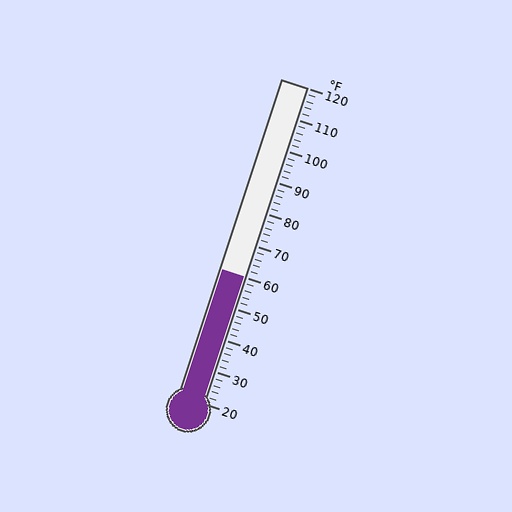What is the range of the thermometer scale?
The thermometer scale ranges from 20°F to 120°F.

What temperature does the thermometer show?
The thermometer shows approximately 60°F.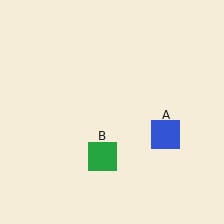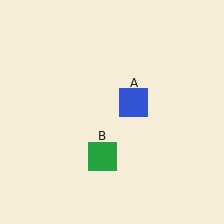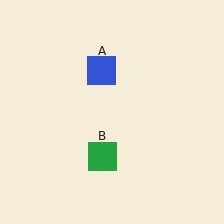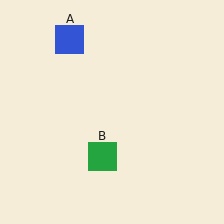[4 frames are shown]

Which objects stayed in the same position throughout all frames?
Green square (object B) remained stationary.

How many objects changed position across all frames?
1 object changed position: blue square (object A).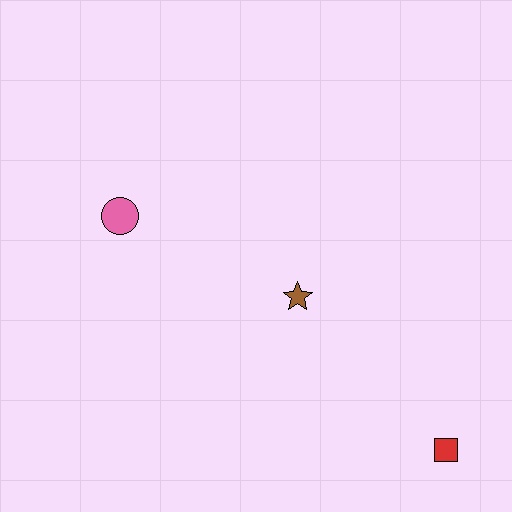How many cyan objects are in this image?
There are no cyan objects.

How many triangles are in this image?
There are no triangles.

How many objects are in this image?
There are 3 objects.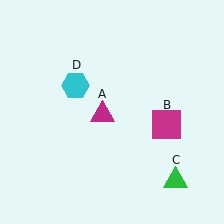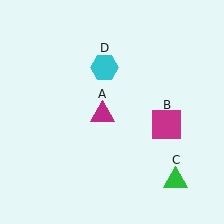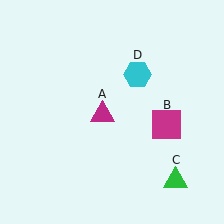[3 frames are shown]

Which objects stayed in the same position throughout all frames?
Magenta triangle (object A) and magenta square (object B) and green triangle (object C) remained stationary.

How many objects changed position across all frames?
1 object changed position: cyan hexagon (object D).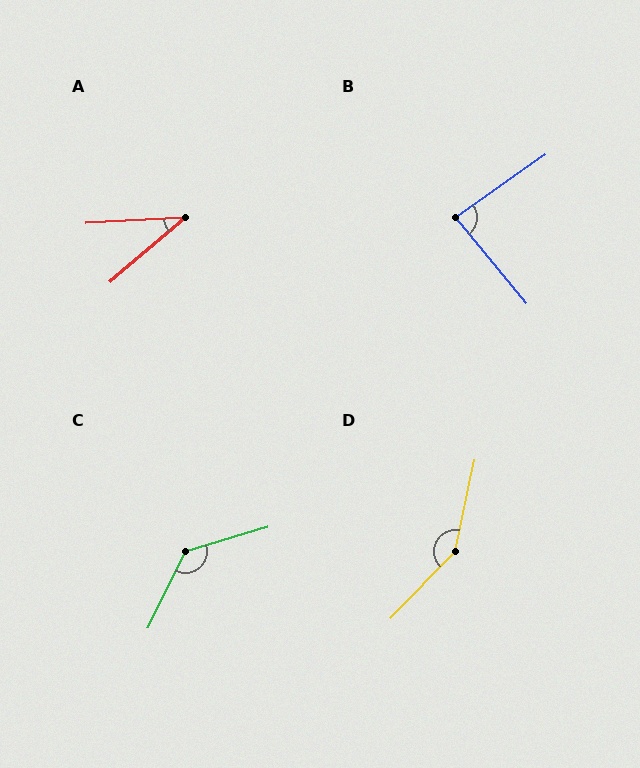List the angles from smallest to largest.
A (38°), B (85°), C (133°), D (148°).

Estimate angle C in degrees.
Approximately 133 degrees.